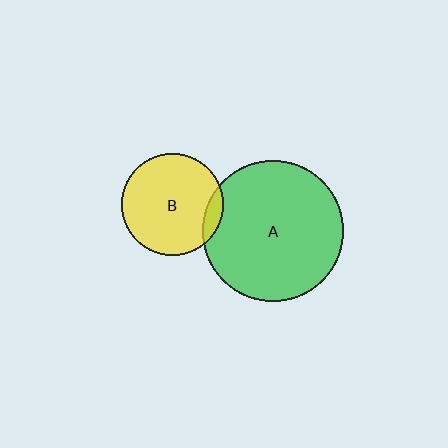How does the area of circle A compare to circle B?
Approximately 1.9 times.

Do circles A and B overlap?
Yes.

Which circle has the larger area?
Circle A (green).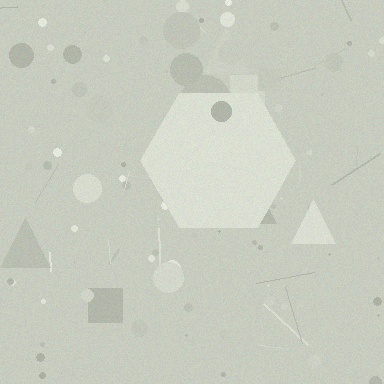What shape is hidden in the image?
A hexagon is hidden in the image.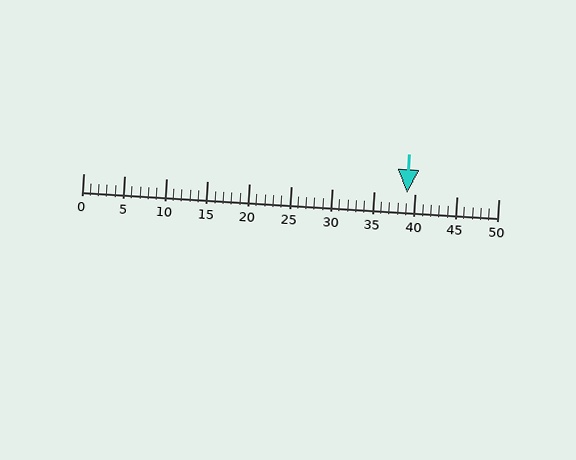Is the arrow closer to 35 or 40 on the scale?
The arrow is closer to 40.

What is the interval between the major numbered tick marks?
The major tick marks are spaced 5 units apart.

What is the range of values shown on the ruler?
The ruler shows values from 0 to 50.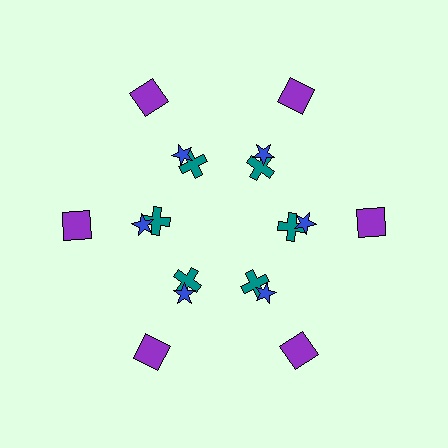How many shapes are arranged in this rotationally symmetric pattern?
There are 18 shapes, arranged in 6 groups of 3.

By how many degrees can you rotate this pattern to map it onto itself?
The pattern maps onto itself every 60 degrees of rotation.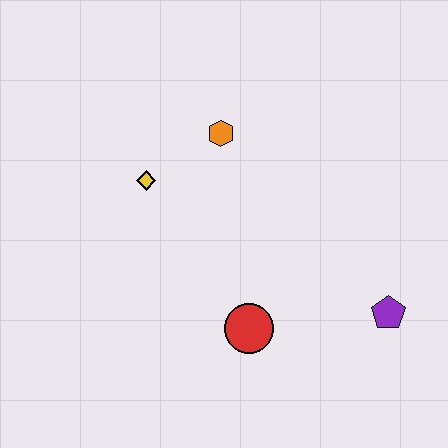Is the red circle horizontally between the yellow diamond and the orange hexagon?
No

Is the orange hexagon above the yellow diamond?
Yes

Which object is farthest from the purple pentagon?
The yellow diamond is farthest from the purple pentagon.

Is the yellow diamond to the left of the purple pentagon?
Yes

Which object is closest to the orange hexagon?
The yellow diamond is closest to the orange hexagon.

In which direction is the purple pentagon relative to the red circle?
The purple pentagon is to the right of the red circle.